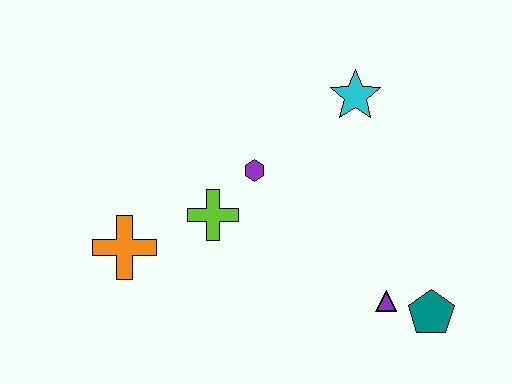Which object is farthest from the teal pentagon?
The orange cross is farthest from the teal pentagon.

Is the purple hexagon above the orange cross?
Yes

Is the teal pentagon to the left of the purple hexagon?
No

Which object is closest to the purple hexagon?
The lime cross is closest to the purple hexagon.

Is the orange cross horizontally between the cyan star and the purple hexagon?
No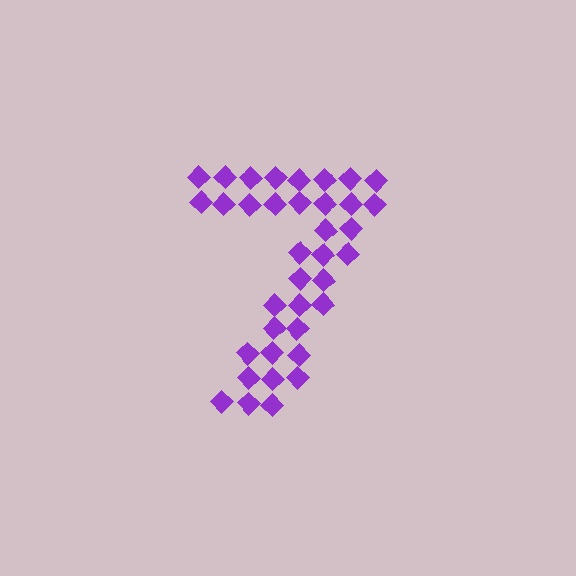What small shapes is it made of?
It is made of small diamonds.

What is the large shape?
The large shape is the digit 7.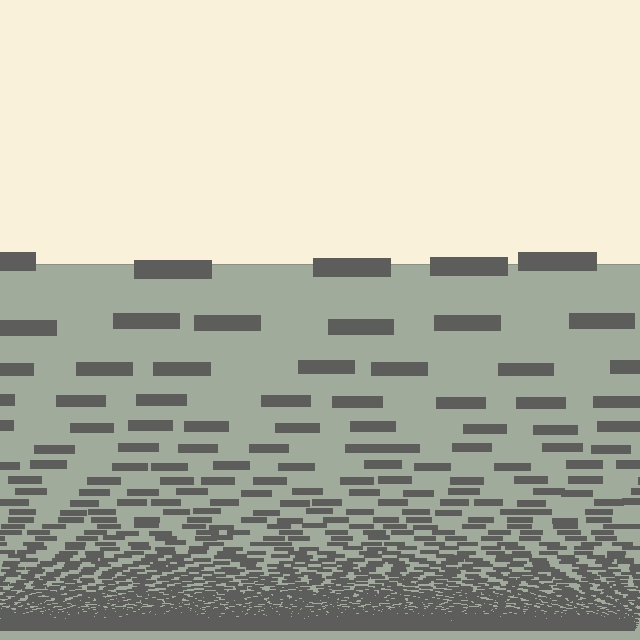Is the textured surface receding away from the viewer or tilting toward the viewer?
The surface appears to tilt toward the viewer. Texture elements get larger and sparser toward the top.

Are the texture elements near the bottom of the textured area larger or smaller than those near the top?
Smaller. The gradient is inverted — elements near the bottom are smaller and denser.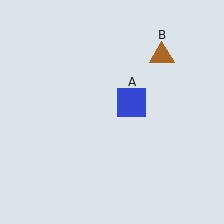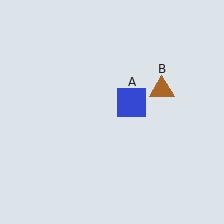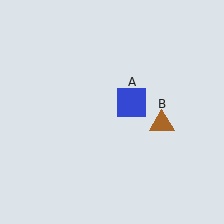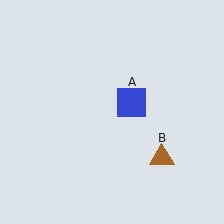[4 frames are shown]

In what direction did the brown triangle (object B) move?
The brown triangle (object B) moved down.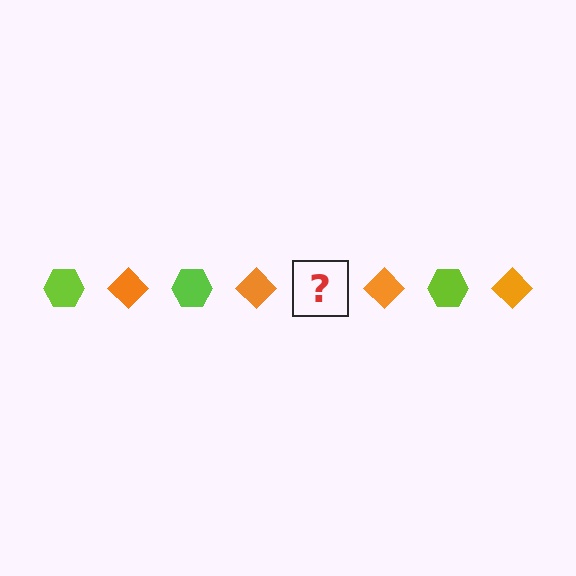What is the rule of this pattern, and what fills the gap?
The rule is that the pattern alternates between lime hexagon and orange diamond. The gap should be filled with a lime hexagon.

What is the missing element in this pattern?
The missing element is a lime hexagon.